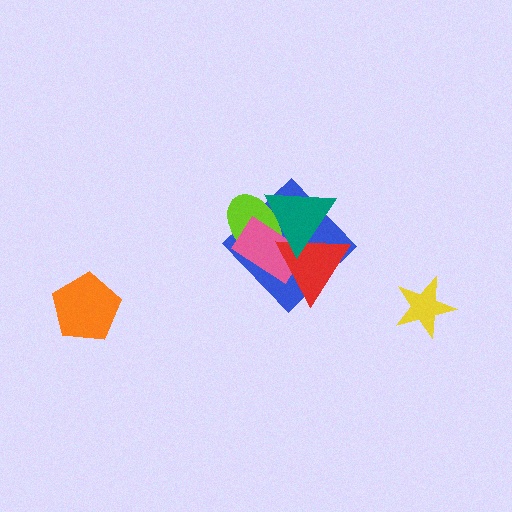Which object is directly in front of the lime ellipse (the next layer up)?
The pink rectangle is directly in front of the lime ellipse.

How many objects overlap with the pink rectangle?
4 objects overlap with the pink rectangle.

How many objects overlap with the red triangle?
4 objects overlap with the red triangle.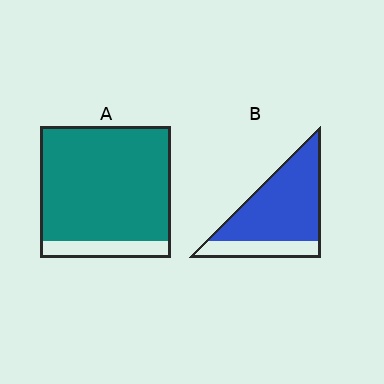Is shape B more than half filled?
Yes.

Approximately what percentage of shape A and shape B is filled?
A is approximately 85% and B is approximately 75%.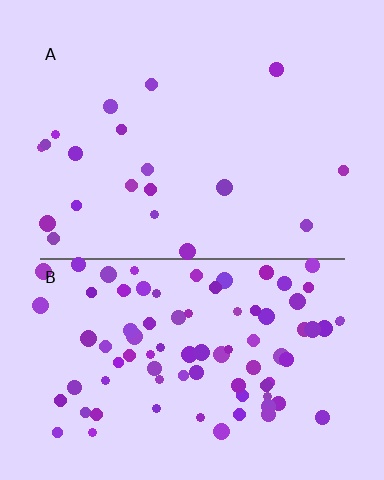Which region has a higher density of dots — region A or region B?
B (the bottom).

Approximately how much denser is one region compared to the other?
Approximately 4.5× — region B over region A.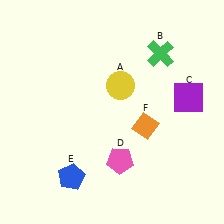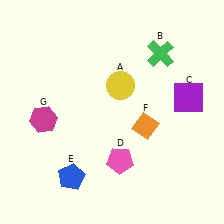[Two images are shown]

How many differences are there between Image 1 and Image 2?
There is 1 difference between the two images.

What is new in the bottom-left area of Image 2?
A magenta hexagon (G) was added in the bottom-left area of Image 2.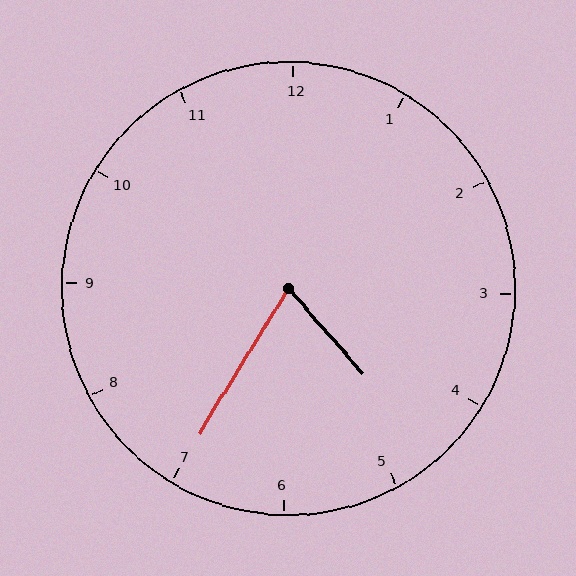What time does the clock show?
4:35.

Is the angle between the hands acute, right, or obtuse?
It is acute.